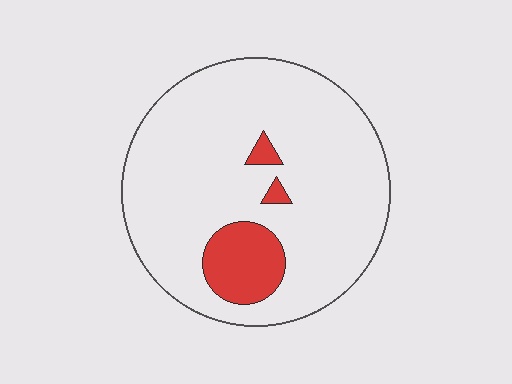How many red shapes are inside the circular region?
3.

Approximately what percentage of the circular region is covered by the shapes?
Approximately 10%.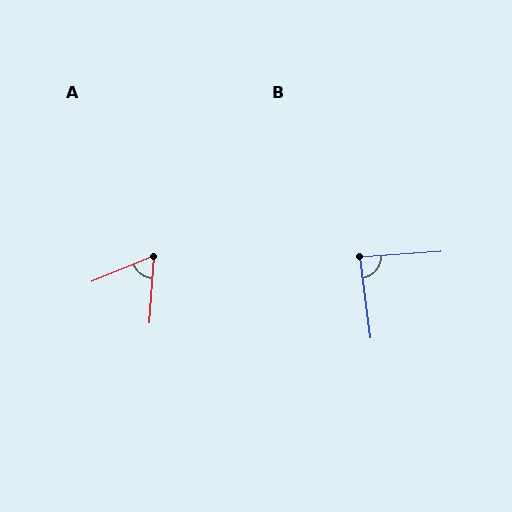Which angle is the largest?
B, at approximately 87 degrees.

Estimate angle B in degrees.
Approximately 87 degrees.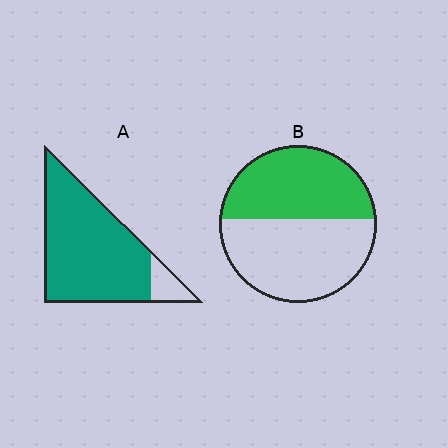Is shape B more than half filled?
No.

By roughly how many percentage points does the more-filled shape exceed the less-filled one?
By roughly 45 percentage points (A over B).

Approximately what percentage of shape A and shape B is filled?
A is approximately 90% and B is approximately 45%.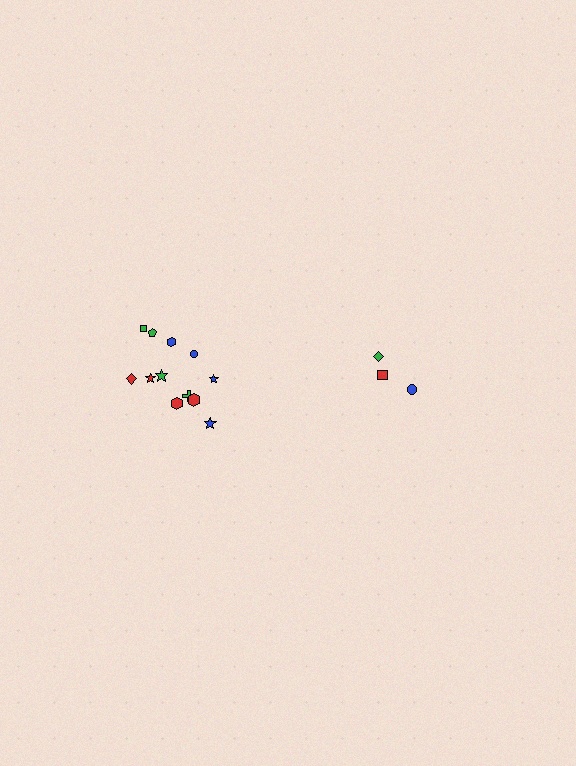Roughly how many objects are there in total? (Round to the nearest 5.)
Roughly 15 objects in total.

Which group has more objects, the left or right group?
The left group.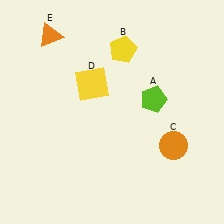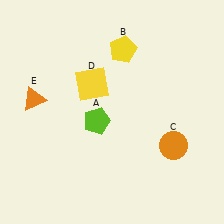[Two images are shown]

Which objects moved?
The objects that moved are: the lime pentagon (A), the orange triangle (E).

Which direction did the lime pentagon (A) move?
The lime pentagon (A) moved left.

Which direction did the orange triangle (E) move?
The orange triangle (E) moved down.